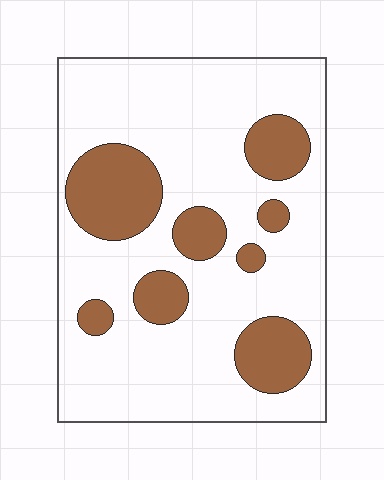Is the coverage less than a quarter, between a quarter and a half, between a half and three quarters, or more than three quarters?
Less than a quarter.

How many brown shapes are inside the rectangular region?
8.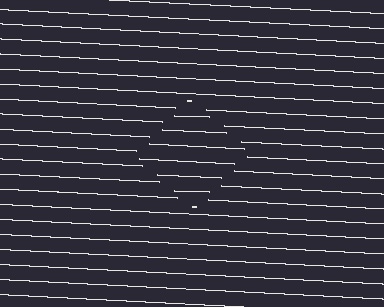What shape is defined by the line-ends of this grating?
An illusory square. The interior of the shape contains the same grating, shifted by half a period — the contour is defined by the phase discontinuity where line-ends from the inner and outer gratings abut.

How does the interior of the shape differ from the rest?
The interior of the shape contains the same grating, shifted by half a period — the contour is defined by the phase discontinuity where line-ends from the inner and outer gratings abut.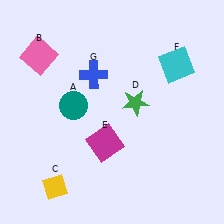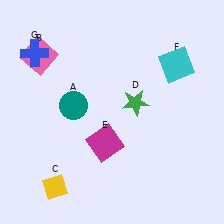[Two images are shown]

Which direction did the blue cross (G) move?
The blue cross (G) moved left.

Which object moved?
The blue cross (G) moved left.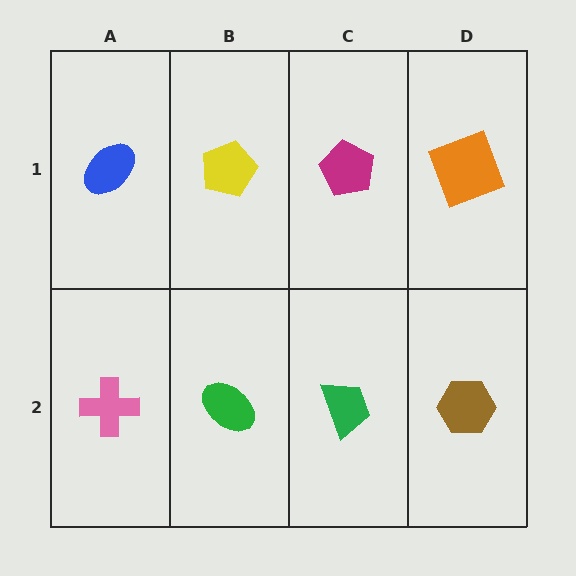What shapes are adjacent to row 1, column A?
A pink cross (row 2, column A), a yellow pentagon (row 1, column B).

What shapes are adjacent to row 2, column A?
A blue ellipse (row 1, column A), a green ellipse (row 2, column B).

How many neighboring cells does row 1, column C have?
3.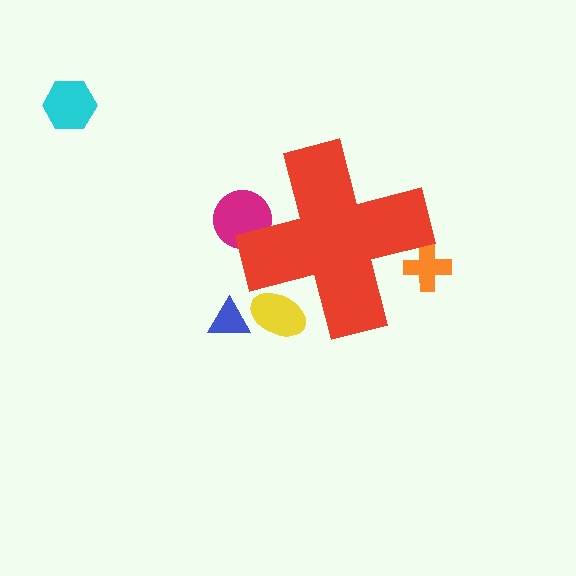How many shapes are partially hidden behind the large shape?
3 shapes are partially hidden.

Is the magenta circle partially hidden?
Yes, the magenta circle is partially hidden behind the red cross.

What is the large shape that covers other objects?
A red cross.